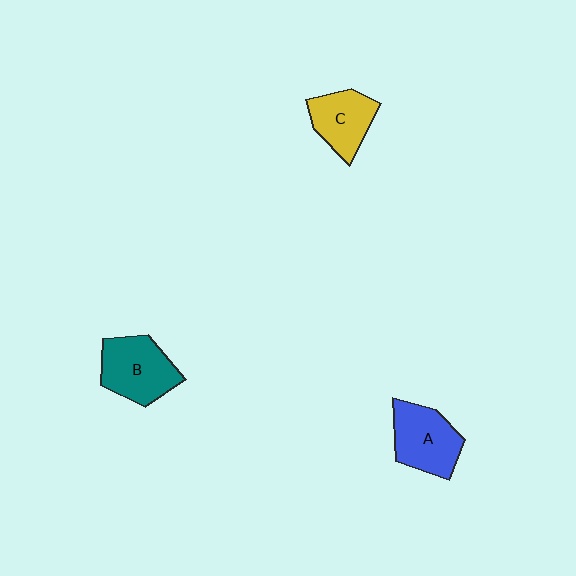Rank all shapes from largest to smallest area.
From largest to smallest: B (teal), A (blue), C (yellow).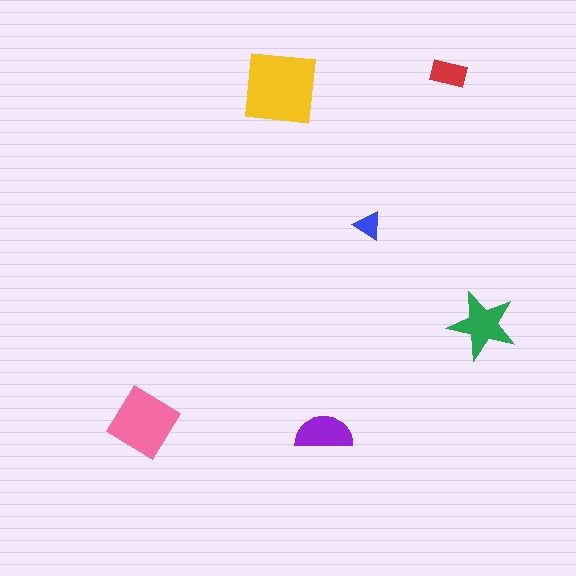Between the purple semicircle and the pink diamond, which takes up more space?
The pink diamond.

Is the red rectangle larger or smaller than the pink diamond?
Smaller.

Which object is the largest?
The yellow square.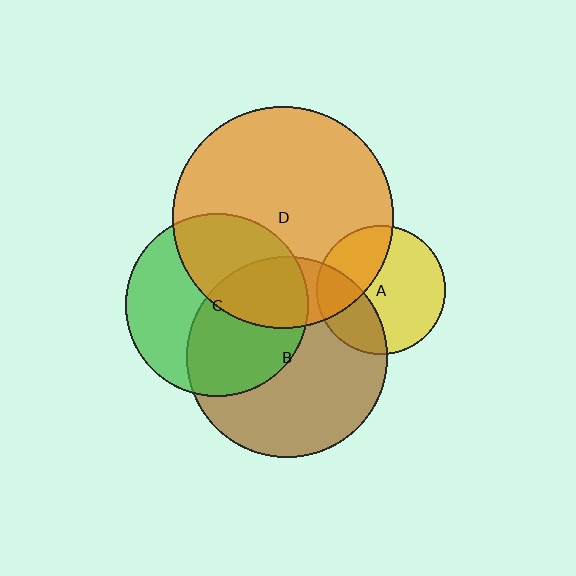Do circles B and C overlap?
Yes.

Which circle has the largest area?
Circle D (orange).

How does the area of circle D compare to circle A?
Approximately 3.0 times.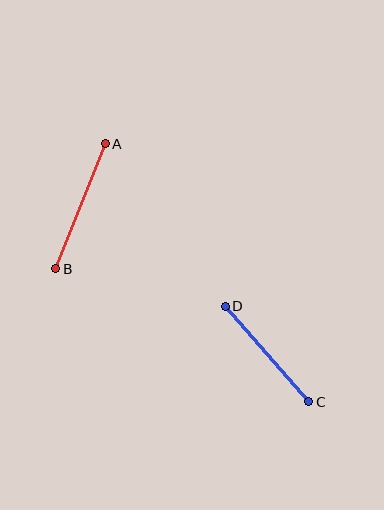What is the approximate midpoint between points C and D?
The midpoint is at approximately (267, 354) pixels.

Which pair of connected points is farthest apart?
Points A and B are farthest apart.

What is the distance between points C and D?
The distance is approximately 127 pixels.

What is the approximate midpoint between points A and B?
The midpoint is at approximately (81, 206) pixels.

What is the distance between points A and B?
The distance is approximately 134 pixels.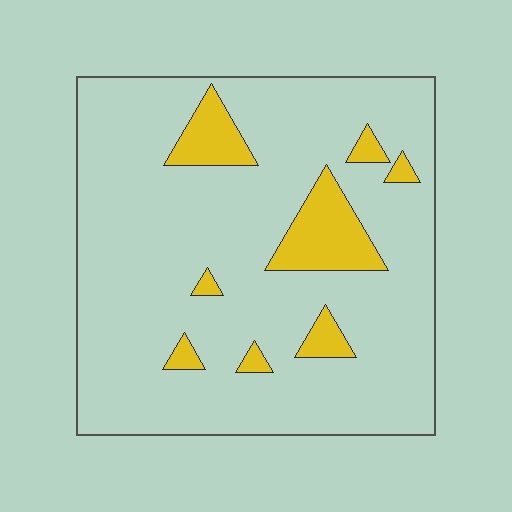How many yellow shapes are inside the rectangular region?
8.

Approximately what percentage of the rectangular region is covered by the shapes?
Approximately 10%.